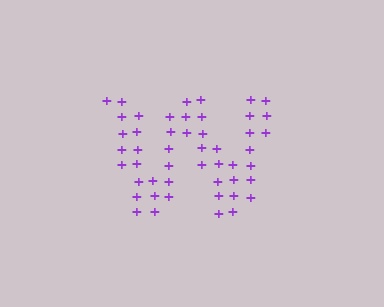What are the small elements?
The small elements are plus signs.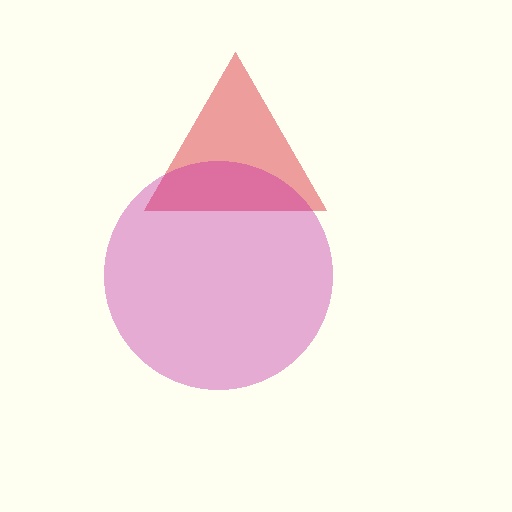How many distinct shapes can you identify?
There are 2 distinct shapes: a red triangle, a magenta circle.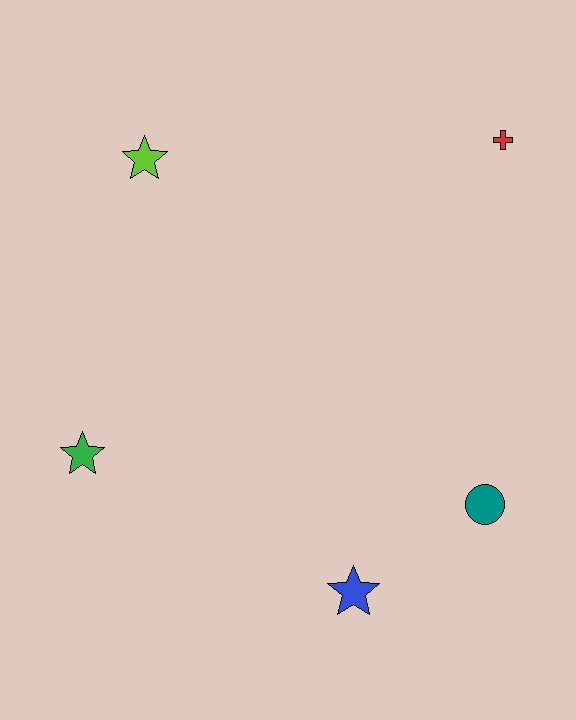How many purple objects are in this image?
There are no purple objects.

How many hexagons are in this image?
There are no hexagons.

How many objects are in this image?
There are 5 objects.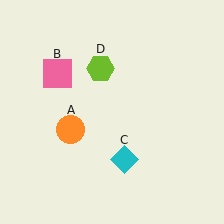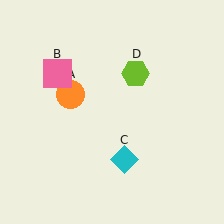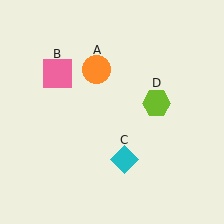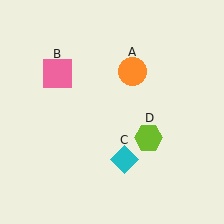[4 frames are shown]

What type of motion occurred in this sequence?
The orange circle (object A), lime hexagon (object D) rotated clockwise around the center of the scene.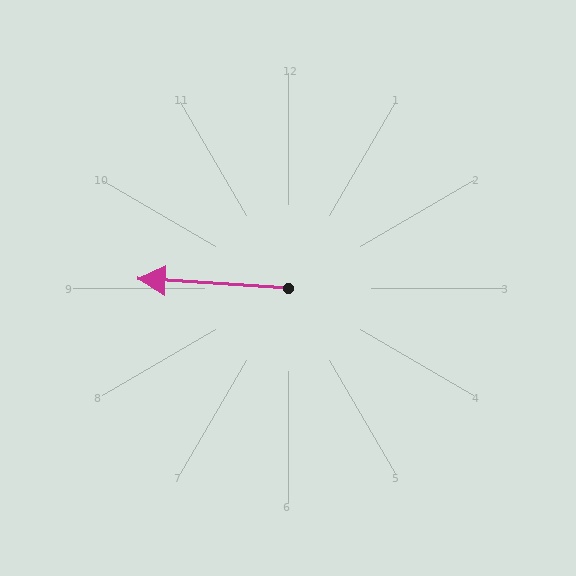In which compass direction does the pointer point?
West.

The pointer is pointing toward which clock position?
Roughly 9 o'clock.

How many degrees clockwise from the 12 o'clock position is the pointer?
Approximately 274 degrees.